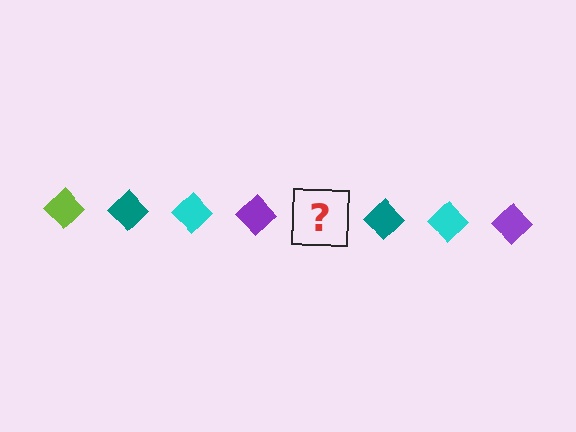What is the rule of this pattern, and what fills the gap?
The rule is that the pattern cycles through lime, teal, cyan, purple diamonds. The gap should be filled with a lime diamond.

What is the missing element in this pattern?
The missing element is a lime diamond.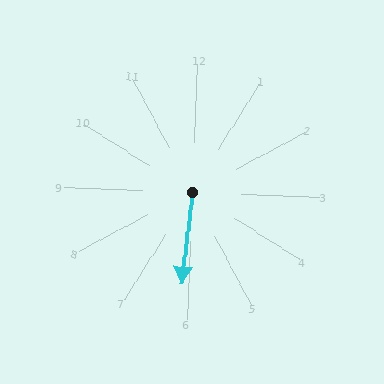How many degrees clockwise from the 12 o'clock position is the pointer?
Approximately 185 degrees.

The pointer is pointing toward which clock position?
Roughly 6 o'clock.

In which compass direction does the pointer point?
South.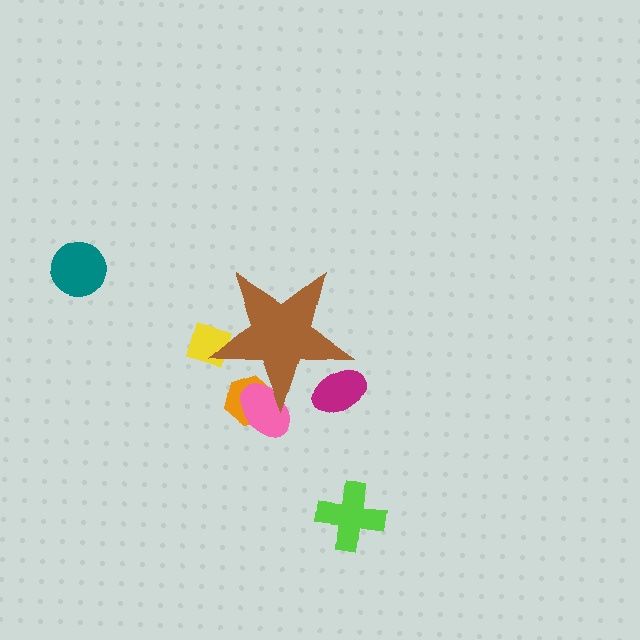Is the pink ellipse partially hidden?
Yes, the pink ellipse is partially hidden behind the brown star.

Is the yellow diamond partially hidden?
Yes, the yellow diamond is partially hidden behind the brown star.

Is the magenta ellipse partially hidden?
Yes, the magenta ellipse is partially hidden behind the brown star.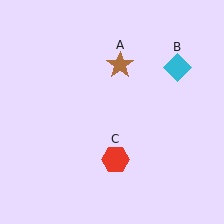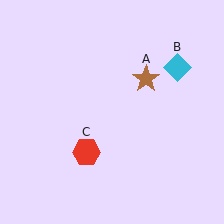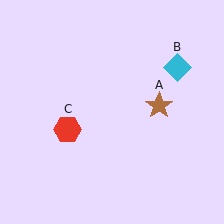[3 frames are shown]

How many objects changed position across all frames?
2 objects changed position: brown star (object A), red hexagon (object C).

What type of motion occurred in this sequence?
The brown star (object A), red hexagon (object C) rotated clockwise around the center of the scene.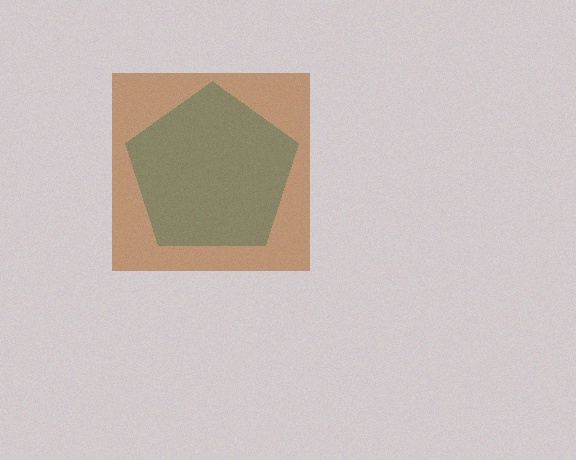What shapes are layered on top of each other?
The layered shapes are: a teal pentagon, a brown square.